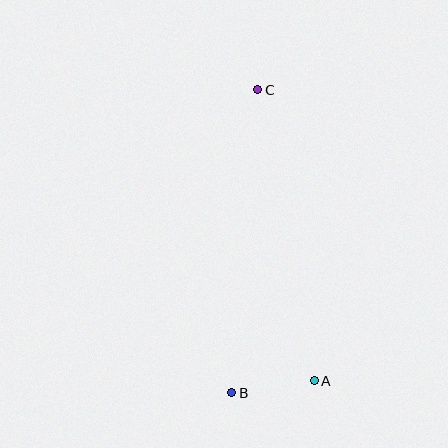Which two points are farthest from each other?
Points B and C are farthest from each other.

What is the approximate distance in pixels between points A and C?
The distance between A and C is approximately 296 pixels.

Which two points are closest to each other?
Points A and B are closest to each other.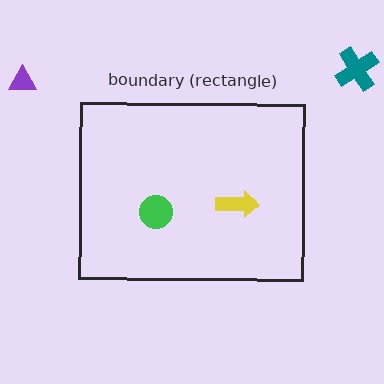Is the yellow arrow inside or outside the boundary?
Inside.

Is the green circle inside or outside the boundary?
Inside.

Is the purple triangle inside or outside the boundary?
Outside.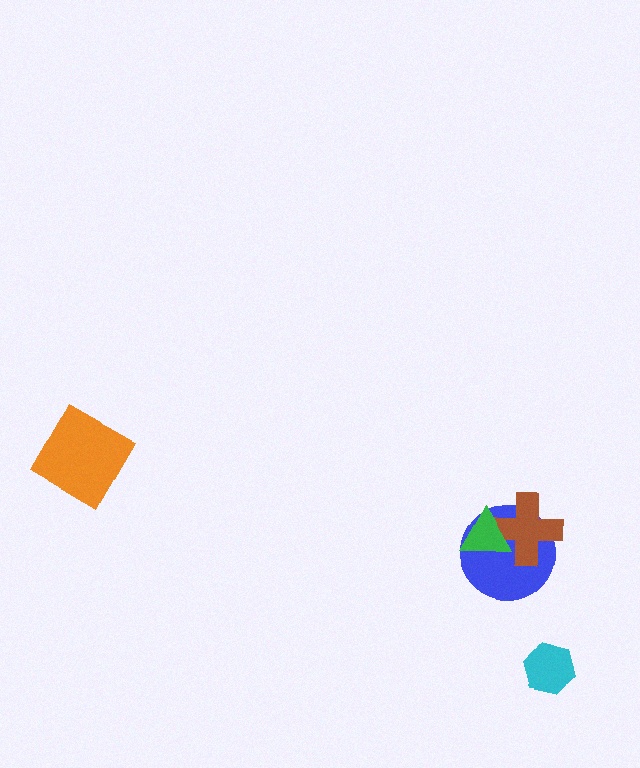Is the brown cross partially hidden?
Yes, it is partially covered by another shape.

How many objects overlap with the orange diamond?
0 objects overlap with the orange diamond.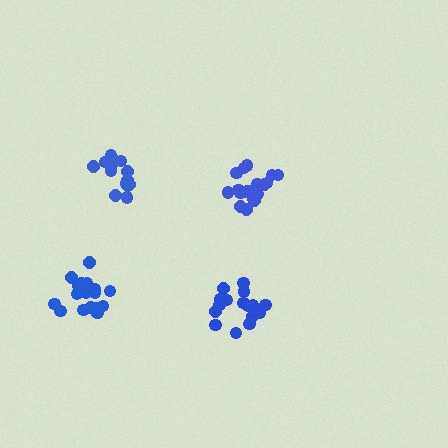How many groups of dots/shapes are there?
There are 4 groups.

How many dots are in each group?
Group 1: 15 dots, Group 2: 18 dots, Group 3: 19 dots, Group 4: 19 dots (71 total).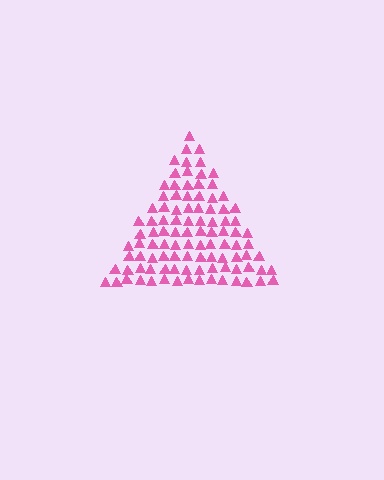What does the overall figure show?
The overall figure shows a triangle.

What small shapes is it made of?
It is made of small triangles.